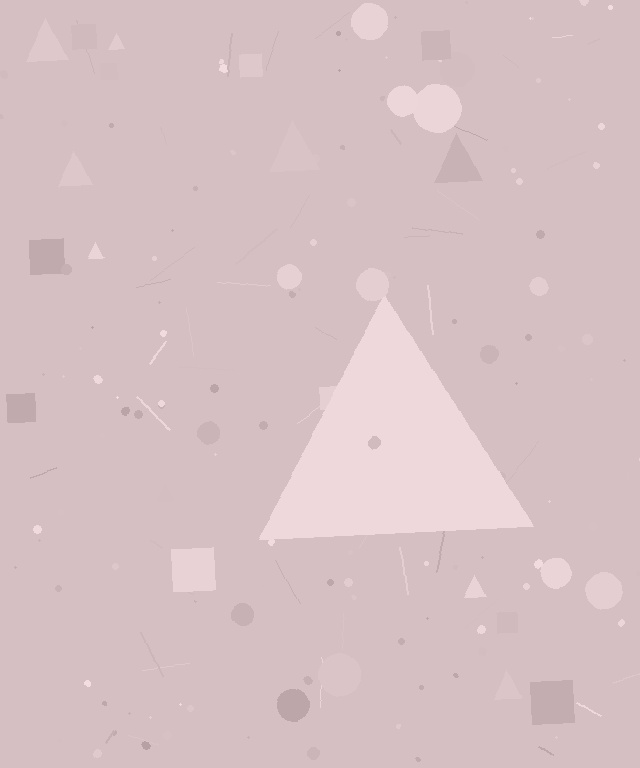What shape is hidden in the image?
A triangle is hidden in the image.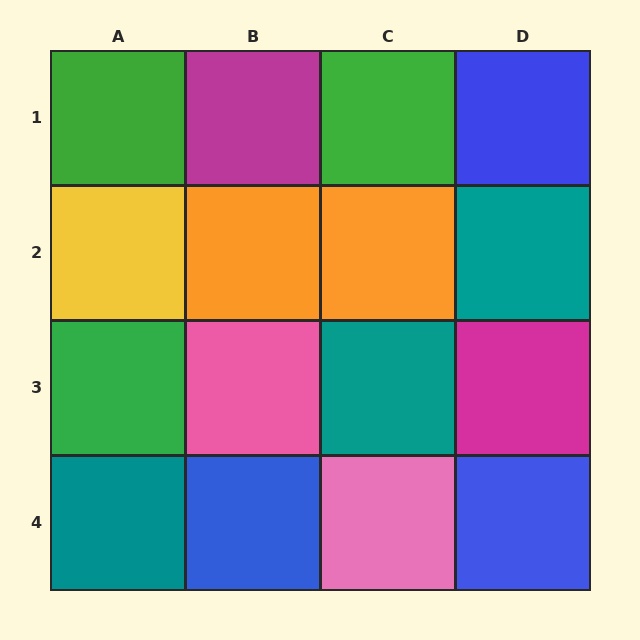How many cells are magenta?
2 cells are magenta.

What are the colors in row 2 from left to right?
Yellow, orange, orange, teal.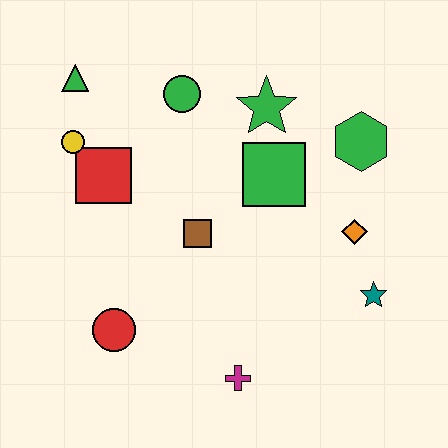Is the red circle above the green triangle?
No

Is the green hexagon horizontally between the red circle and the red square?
No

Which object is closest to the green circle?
The green star is closest to the green circle.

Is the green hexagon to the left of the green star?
No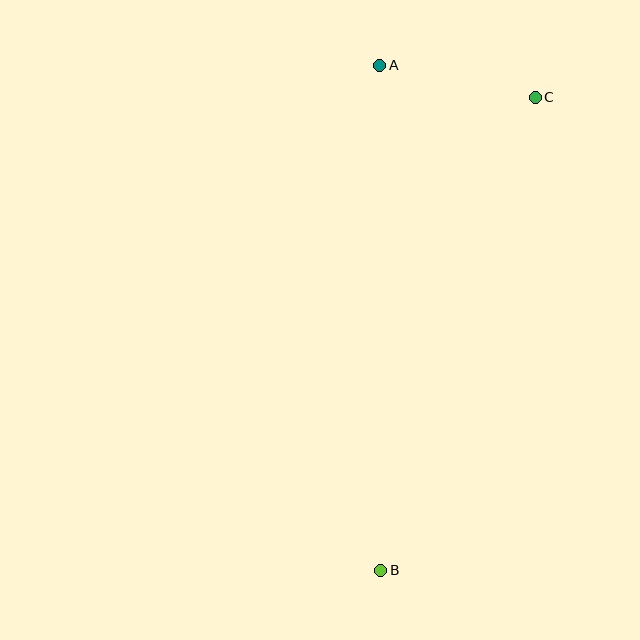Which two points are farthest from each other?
Points A and B are farthest from each other.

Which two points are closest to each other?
Points A and C are closest to each other.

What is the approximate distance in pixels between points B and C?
The distance between B and C is approximately 497 pixels.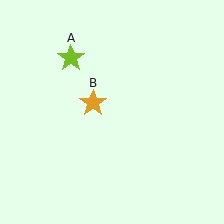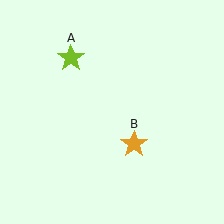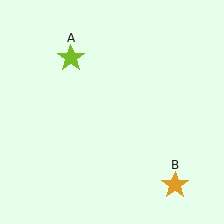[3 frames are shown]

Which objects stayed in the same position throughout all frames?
Lime star (object A) remained stationary.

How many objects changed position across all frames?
1 object changed position: orange star (object B).